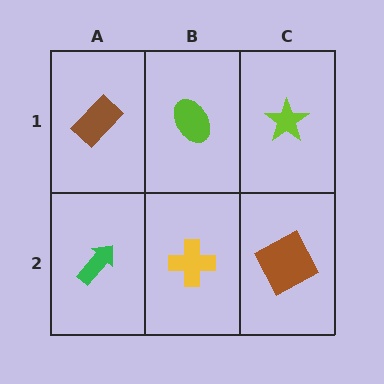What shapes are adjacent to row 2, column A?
A brown rectangle (row 1, column A), a yellow cross (row 2, column B).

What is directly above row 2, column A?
A brown rectangle.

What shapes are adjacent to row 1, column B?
A yellow cross (row 2, column B), a brown rectangle (row 1, column A), a lime star (row 1, column C).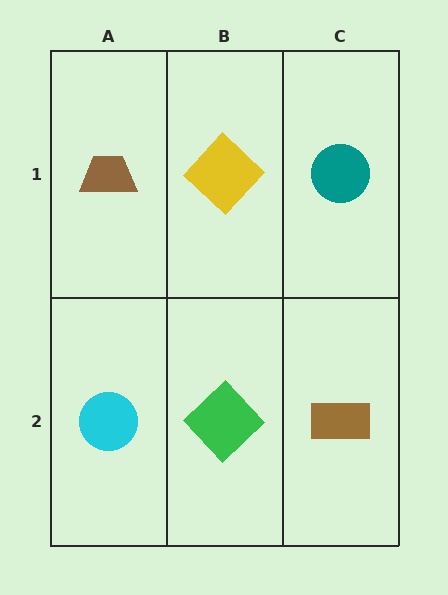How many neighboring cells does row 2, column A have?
2.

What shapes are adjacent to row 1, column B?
A green diamond (row 2, column B), a brown trapezoid (row 1, column A), a teal circle (row 1, column C).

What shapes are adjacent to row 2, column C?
A teal circle (row 1, column C), a green diamond (row 2, column B).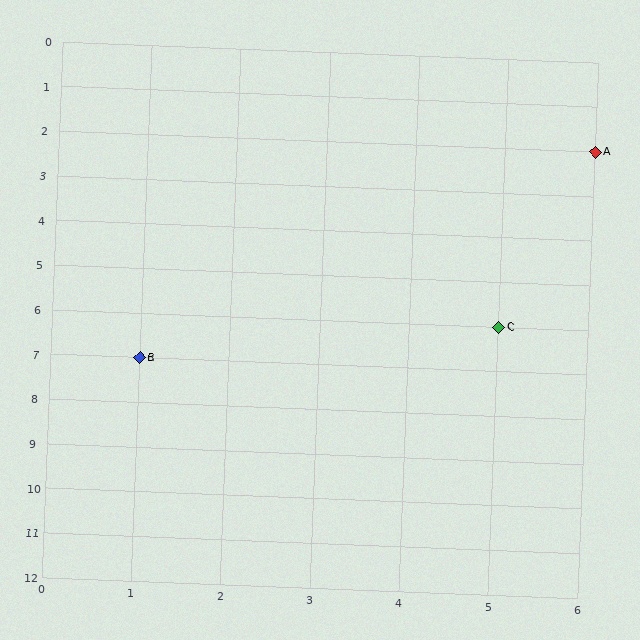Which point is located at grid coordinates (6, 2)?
Point A is at (6, 2).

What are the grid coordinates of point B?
Point B is at grid coordinates (1, 7).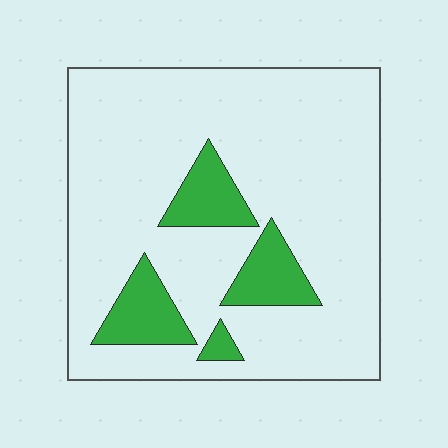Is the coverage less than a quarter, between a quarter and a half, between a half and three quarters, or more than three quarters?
Less than a quarter.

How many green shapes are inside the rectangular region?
4.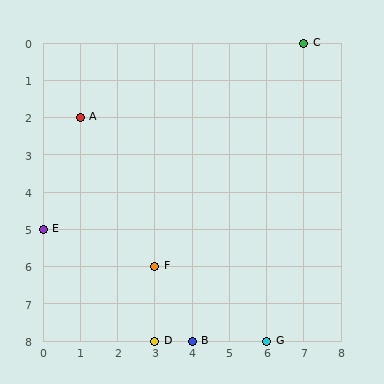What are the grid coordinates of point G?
Point G is at grid coordinates (6, 8).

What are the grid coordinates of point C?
Point C is at grid coordinates (7, 0).